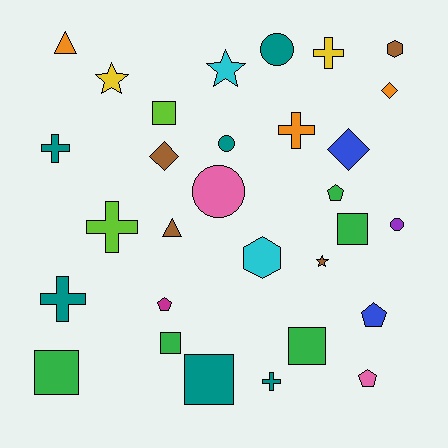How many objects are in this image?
There are 30 objects.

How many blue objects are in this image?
There are 2 blue objects.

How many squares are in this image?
There are 6 squares.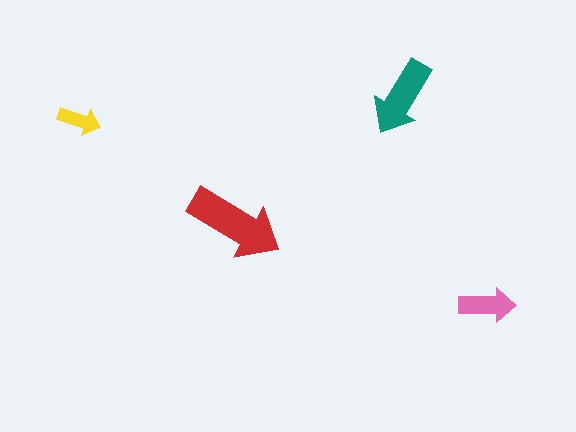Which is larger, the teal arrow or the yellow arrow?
The teal one.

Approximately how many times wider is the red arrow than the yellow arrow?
About 2 times wider.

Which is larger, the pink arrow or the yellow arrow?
The pink one.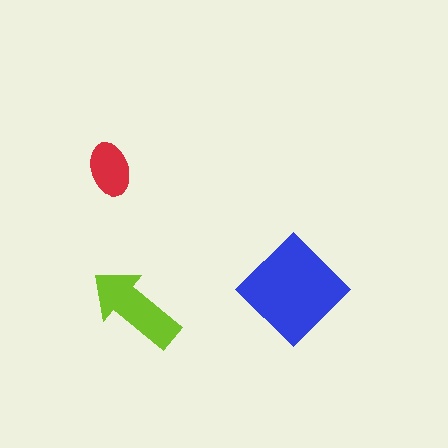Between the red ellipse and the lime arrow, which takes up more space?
The lime arrow.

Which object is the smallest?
The red ellipse.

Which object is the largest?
The blue diamond.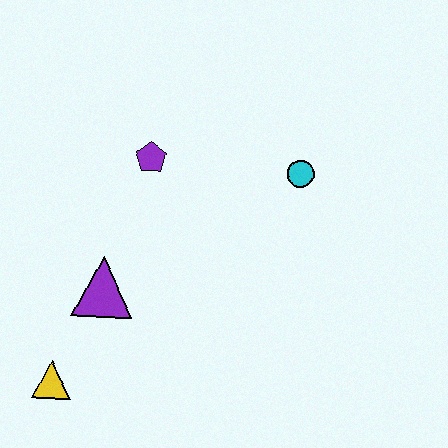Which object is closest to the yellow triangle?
The purple triangle is closest to the yellow triangle.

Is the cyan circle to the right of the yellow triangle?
Yes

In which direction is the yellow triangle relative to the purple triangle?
The yellow triangle is below the purple triangle.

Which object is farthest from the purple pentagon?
The yellow triangle is farthest from the purple pentagon.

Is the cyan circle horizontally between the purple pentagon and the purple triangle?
No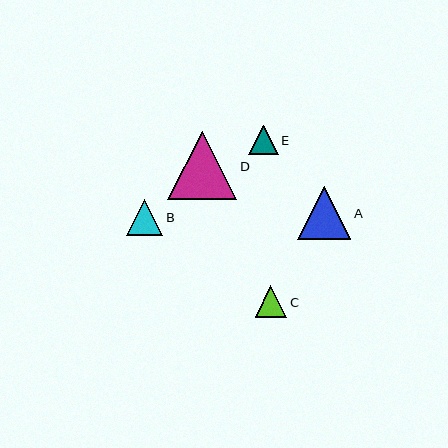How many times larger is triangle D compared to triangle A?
Triangle D is approximately 1.3 times the size of triangle A.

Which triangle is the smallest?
Triangle E is the smallest with a size of approximately 30 pixels.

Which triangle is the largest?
Triangle D is the largest with a size of approximately 69 pixels.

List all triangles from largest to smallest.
From largest to smallest: D, A, B, C, E.